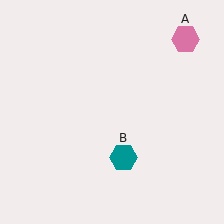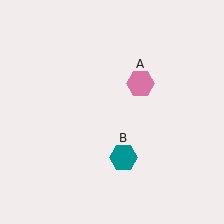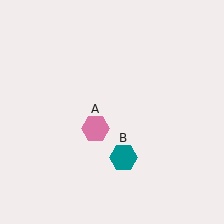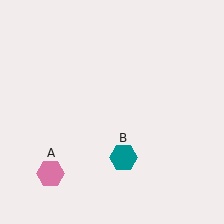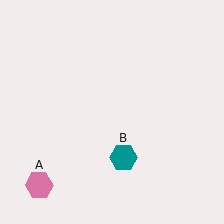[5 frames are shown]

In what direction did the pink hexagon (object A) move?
The pink hexagon (object A) moved down and to the left.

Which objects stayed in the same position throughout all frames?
Teal hexagon (object B) remained stationary.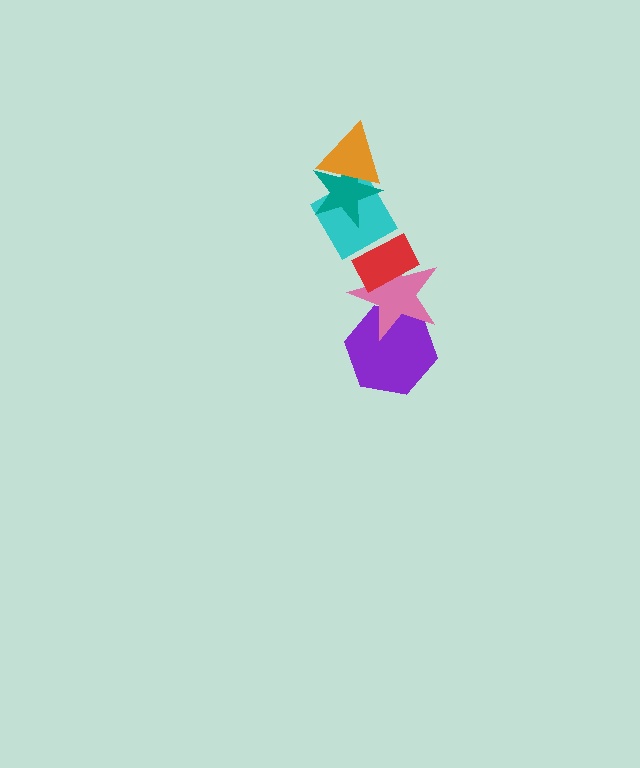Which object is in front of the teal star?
The orange triangle is in front of the teal star.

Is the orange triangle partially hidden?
No, no other shape covers it.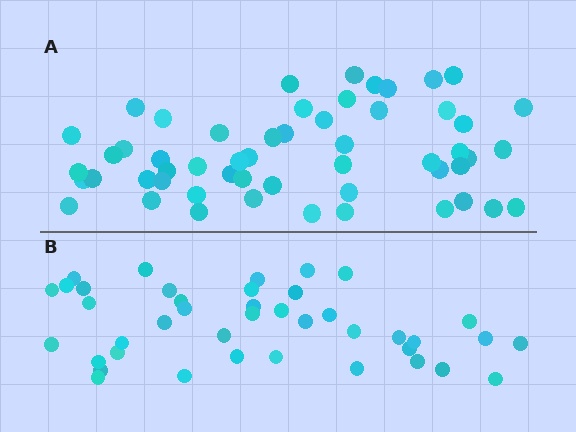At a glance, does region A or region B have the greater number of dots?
Region A (the top region) has more dots.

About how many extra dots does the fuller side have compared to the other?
Region A has approximately 15 more dots than region B.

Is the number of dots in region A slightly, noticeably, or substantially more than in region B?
Region A has noticeably more, but not dramatically so. The ratio is roughly 1.3 to 1.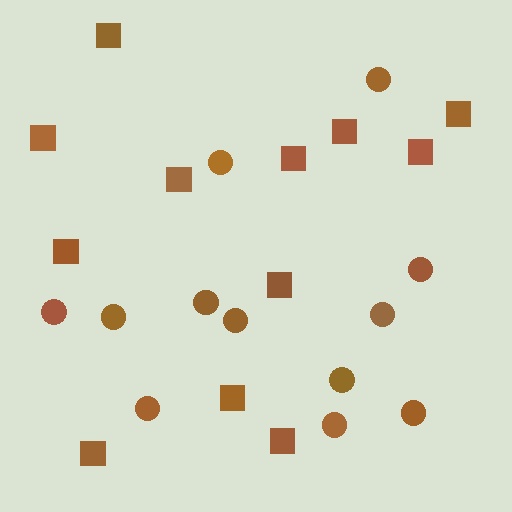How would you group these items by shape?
There are 2 groups: one group of circles (12) and one group of squares (12).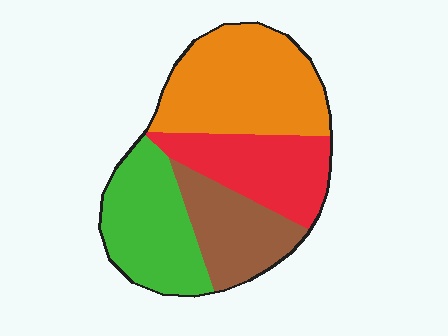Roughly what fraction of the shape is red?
Red takes up about one fifth (1/5) of the shape.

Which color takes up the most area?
Orange, at roughly 35%.